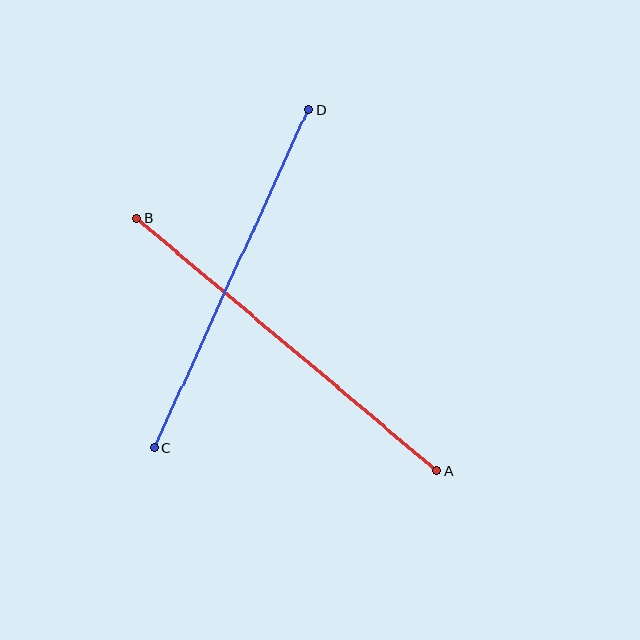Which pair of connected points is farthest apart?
Points A and B are farthest apart.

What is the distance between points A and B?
The distance is approximately 392 pixels.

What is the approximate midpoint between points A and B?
The midpoint is at approximately (287, 344) pixels.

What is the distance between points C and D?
The distance is approximately 371 pixels.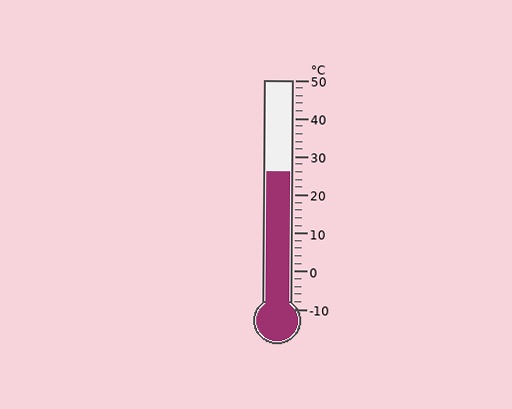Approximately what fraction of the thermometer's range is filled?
The thermometer is filled to approximately 60% of its range.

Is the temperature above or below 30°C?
The temperature is below 30°C.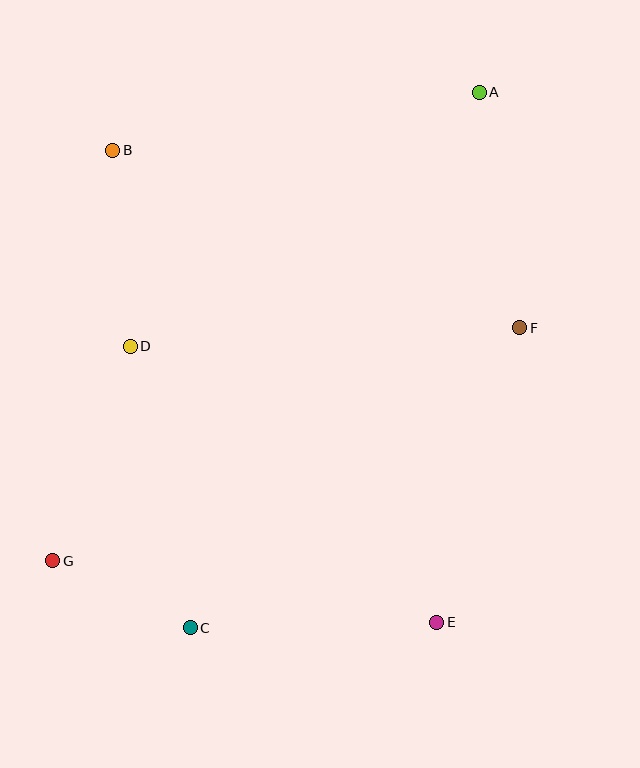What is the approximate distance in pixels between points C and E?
The distance between C and E is approximately 247 pixels.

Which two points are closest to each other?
Points C and G are closest to each other.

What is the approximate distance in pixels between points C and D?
The distance between C and D is approximately 288 pixels.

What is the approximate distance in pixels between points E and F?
The distance between E and F is approximately 306 pixels.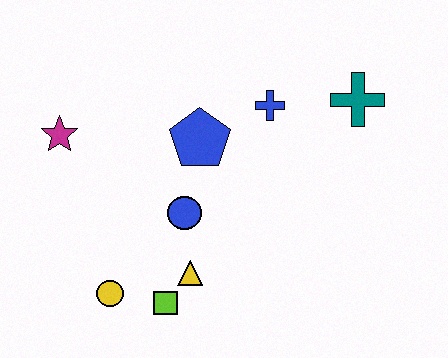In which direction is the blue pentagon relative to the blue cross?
The blue pentagon is to the left of the blue cross.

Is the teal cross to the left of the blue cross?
No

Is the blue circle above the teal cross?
No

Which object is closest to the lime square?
The yellow triangle is closest to the lime square.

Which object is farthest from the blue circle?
The teal cross is farthest from the blue circle.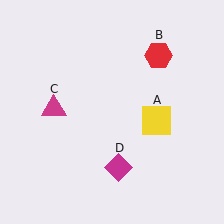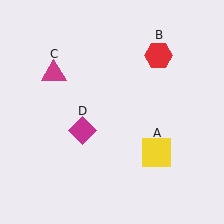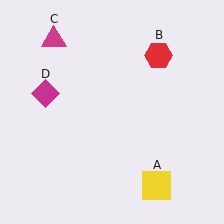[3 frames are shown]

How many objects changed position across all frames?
3 objects changed position: yellow square (object A), magenta triangle (object C), magenta diamond (object D).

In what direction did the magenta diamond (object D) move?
The magenta diamond (object D) moved up and to the left.